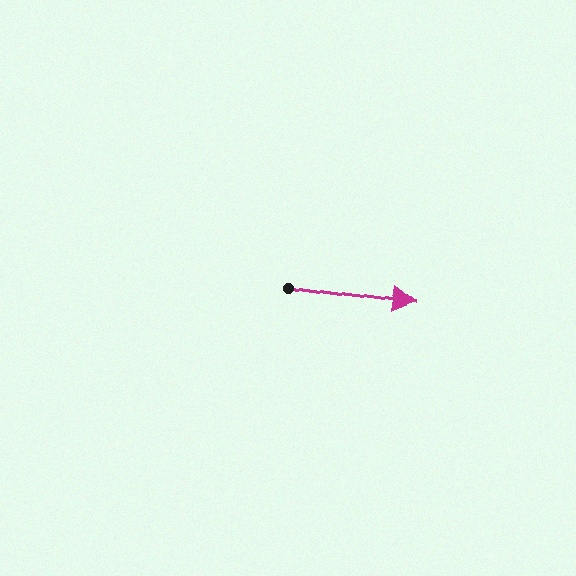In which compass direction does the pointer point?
East.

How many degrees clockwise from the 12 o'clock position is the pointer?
Approximately 98 degrees.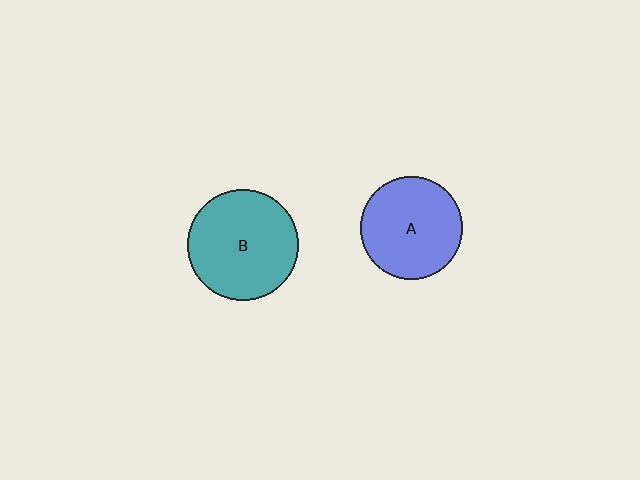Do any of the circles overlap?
No, none of the circles overlap.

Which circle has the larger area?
Circle B (teal).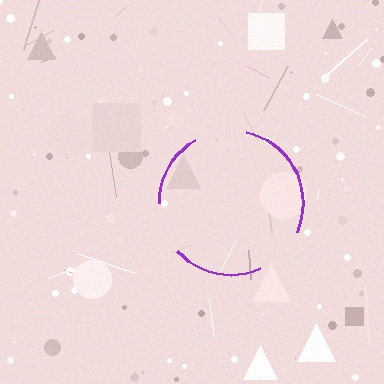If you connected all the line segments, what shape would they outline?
They would outline a circle.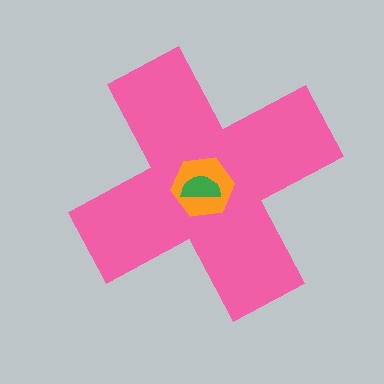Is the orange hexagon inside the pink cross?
Yes.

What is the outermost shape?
The pink cross.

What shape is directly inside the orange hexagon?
The green semicircle.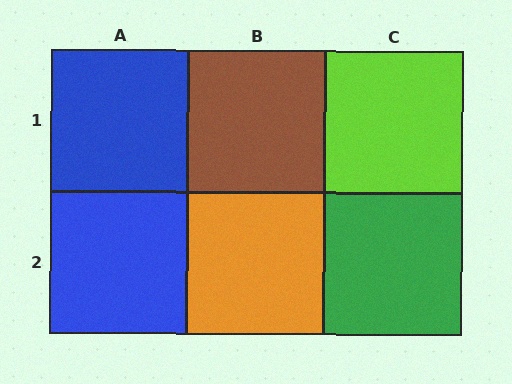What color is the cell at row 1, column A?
Blue.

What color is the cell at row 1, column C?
Lime.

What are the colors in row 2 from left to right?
Blue, orange, green.